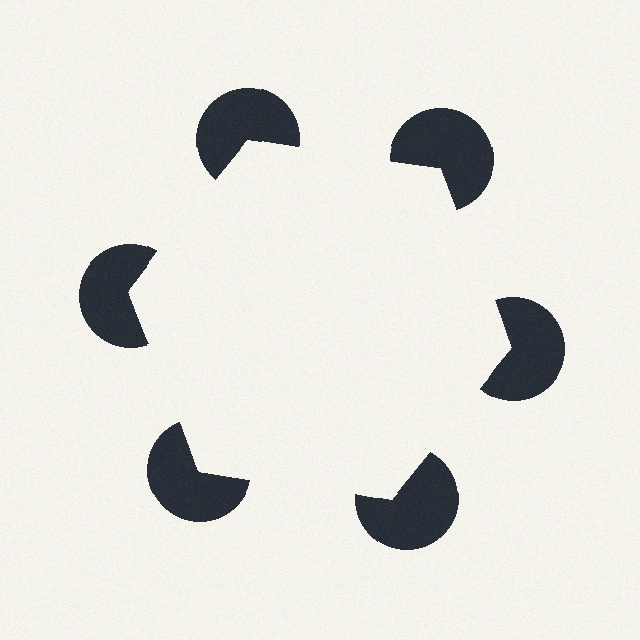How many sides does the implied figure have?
6 sides.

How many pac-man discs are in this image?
There are 6 — one at each vertex of the illusory hexagon.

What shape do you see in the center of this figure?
An illusory hexagon — its edges are inferred from the aligned wedge cuts in the pac-man discs, not physically drawn.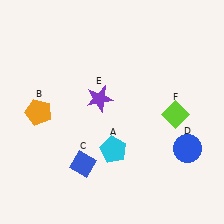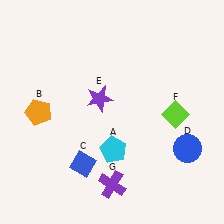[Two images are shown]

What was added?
A purple cross (G) was added in Image 2.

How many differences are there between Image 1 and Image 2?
There is 1 difference between the two images.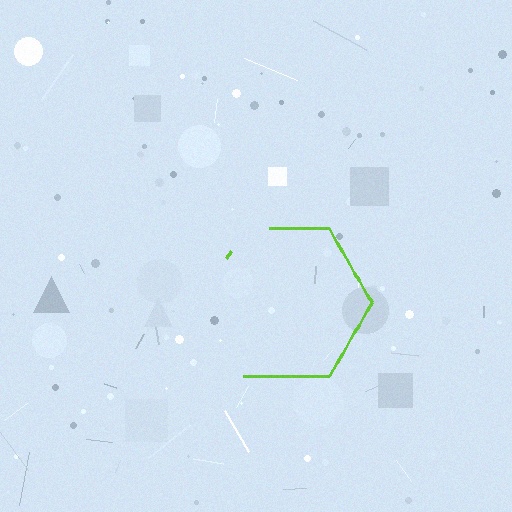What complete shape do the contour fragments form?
The contour fragments form a hexagon.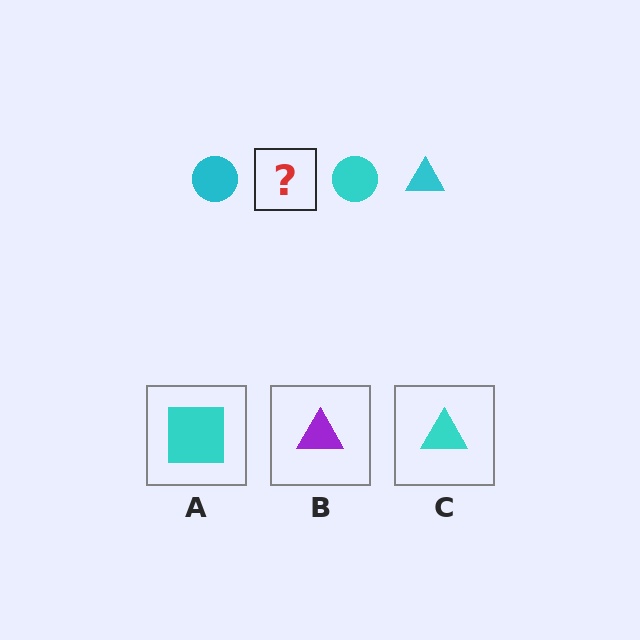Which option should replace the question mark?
Option C.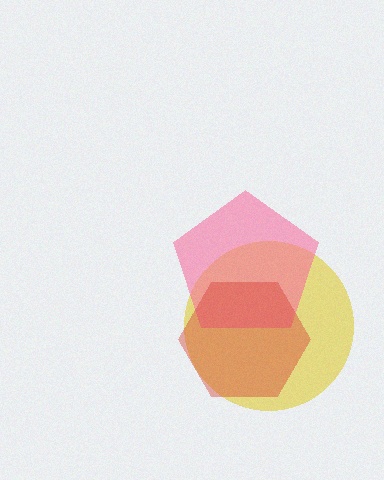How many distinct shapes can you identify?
There are 3 distinct shapes: a yellow circle, a pink pentagon, a red hexagon.